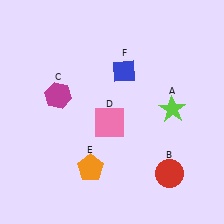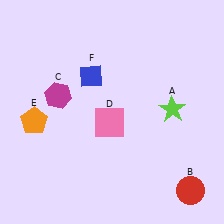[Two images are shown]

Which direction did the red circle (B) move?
The red circle (B) moved right.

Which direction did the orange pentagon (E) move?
The orange pentagon (E) moved left.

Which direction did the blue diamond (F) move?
The blue diamond (F) moved left.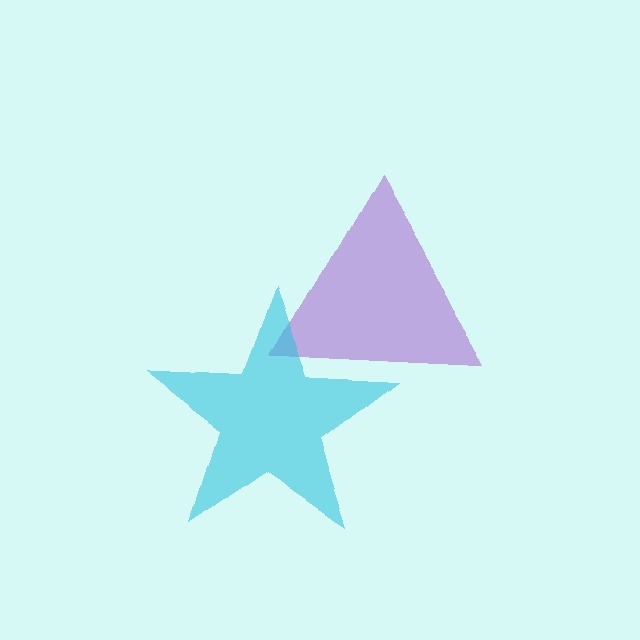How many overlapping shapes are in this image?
There are 2 overlapping shapes in the image.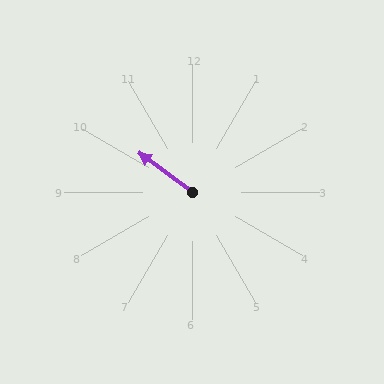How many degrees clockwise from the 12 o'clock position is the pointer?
Approximately 306 degrees.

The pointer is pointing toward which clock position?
Roughly 10 o'clock.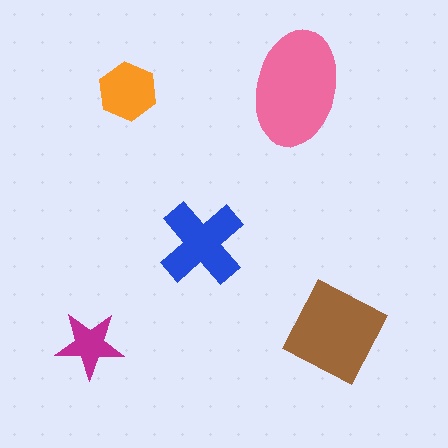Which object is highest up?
The pink ellipse is topmost.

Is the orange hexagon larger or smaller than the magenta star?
Larger.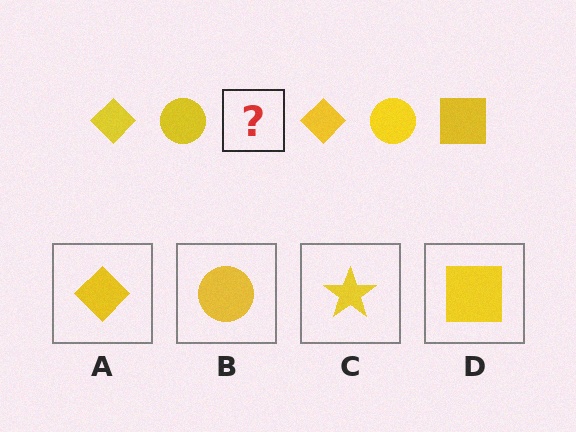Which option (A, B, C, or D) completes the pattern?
D.